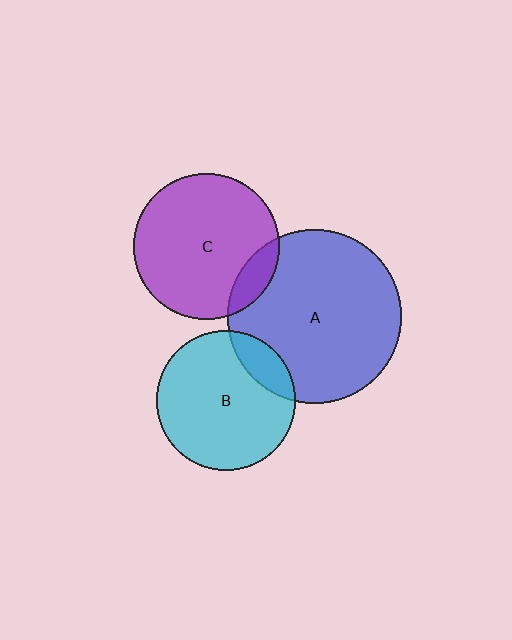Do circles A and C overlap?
Yes.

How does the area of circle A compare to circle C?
Approximately 1.4 times.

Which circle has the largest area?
Circle A (blue).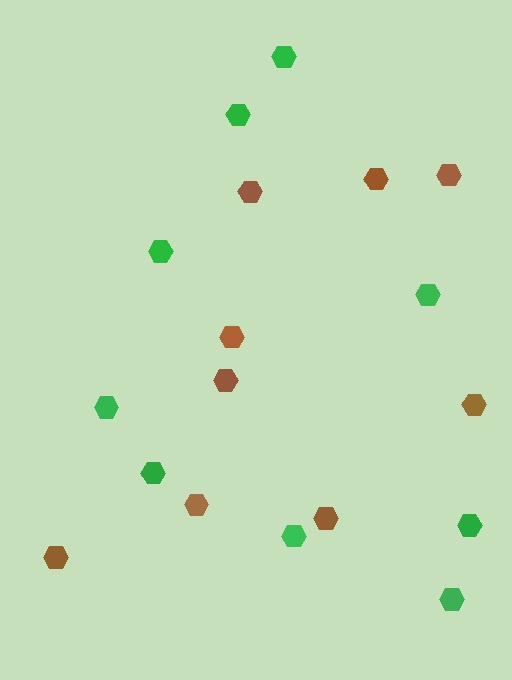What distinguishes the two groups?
There are 2 groups: one group of green hexagons (9) and one group of brown hexagons (9).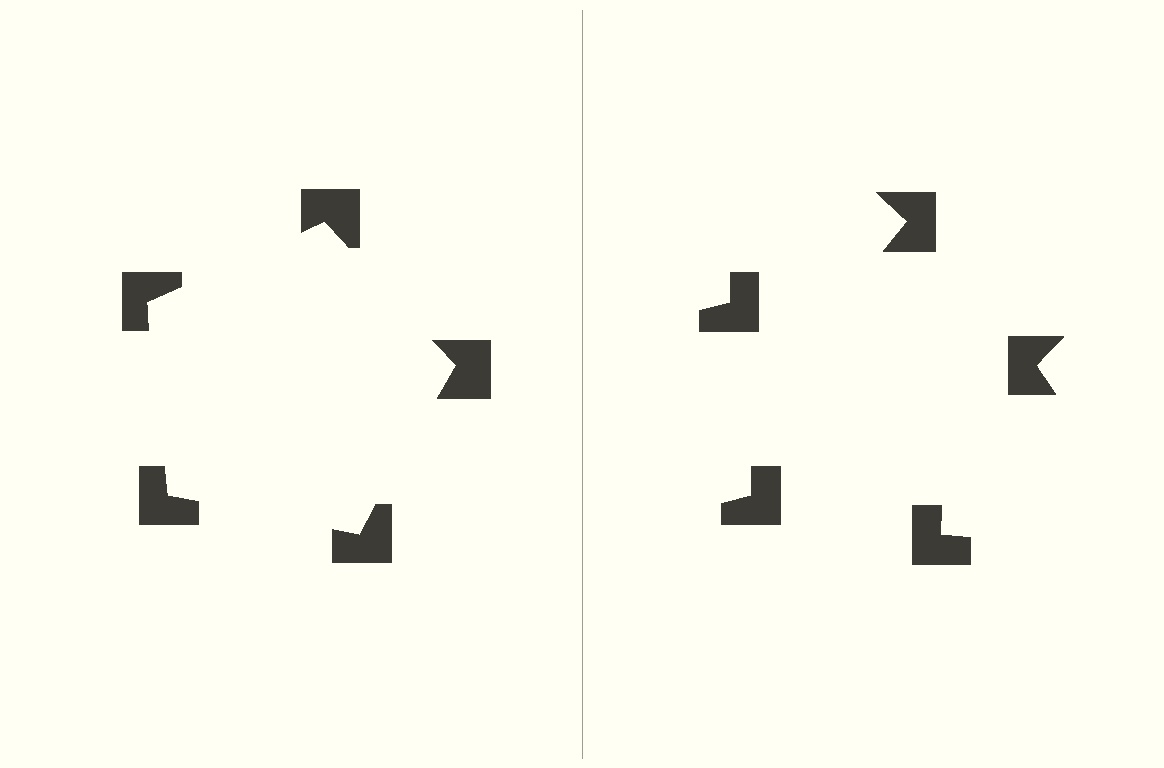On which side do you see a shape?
An illusory pentagon appears on the left side. On the right side the wedge cuts are rotated, so no coherent shape forms.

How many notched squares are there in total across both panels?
10 — 5 on each side.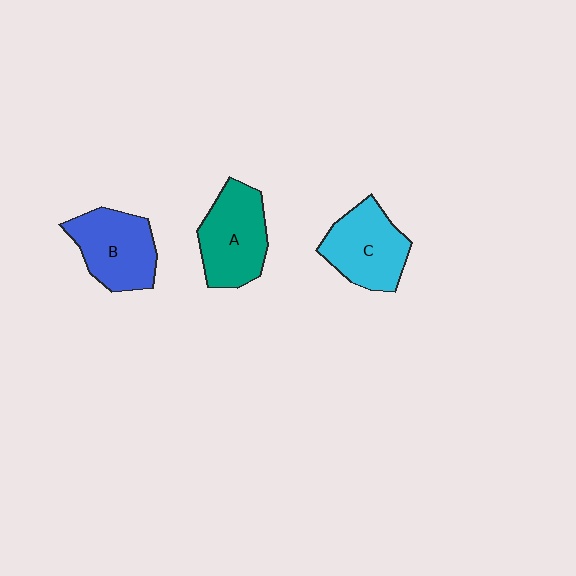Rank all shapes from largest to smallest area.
From largest to smallest: A (teal), B (blue), C (cyan).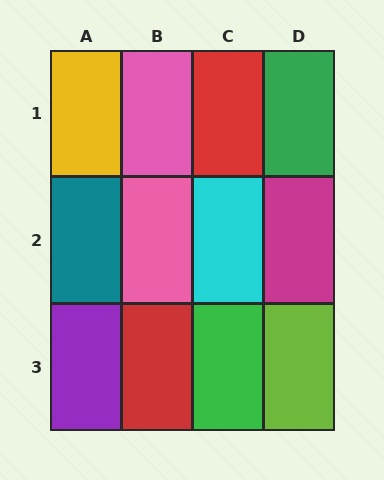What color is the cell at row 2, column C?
Cyan.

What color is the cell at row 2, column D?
Magenta.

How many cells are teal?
1 cell is teal.